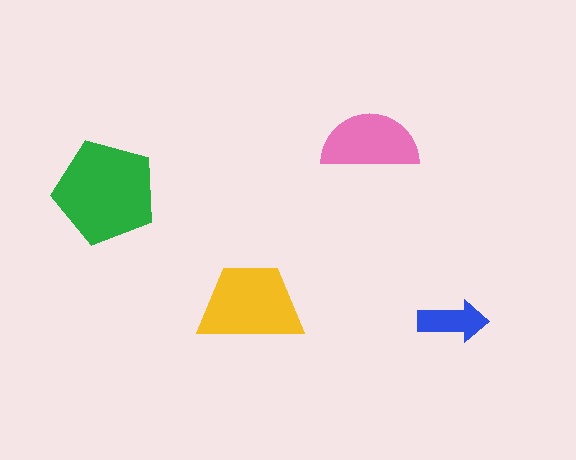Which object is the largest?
The green pentagon.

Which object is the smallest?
The blue arrow.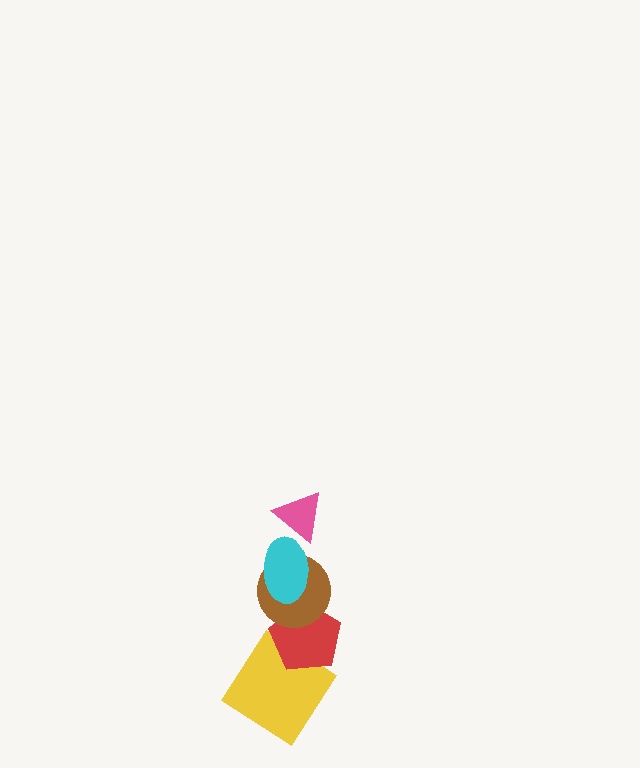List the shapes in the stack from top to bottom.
From top to bottom: the pink triangle, the cyan ellipse, the brown circle, the red pentagon, the yellow diamond.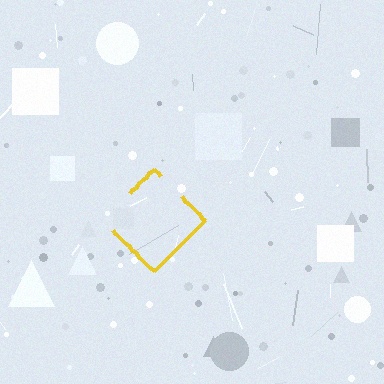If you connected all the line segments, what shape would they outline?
They would outline a diamond.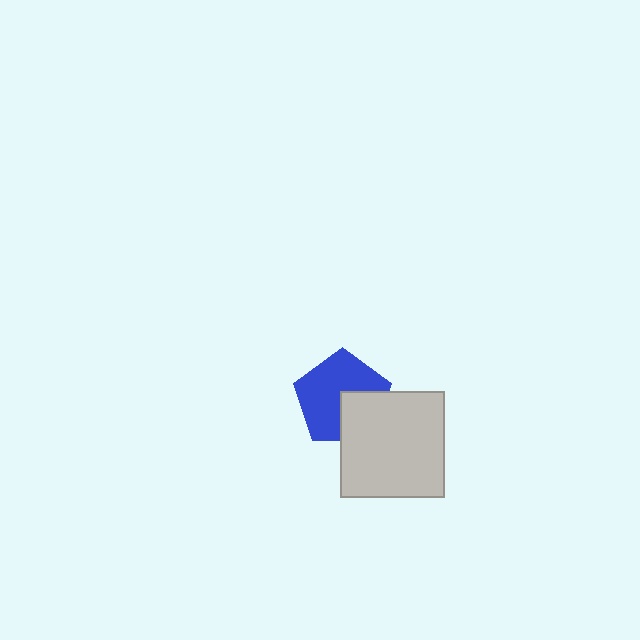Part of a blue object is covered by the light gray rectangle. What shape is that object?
It is a pentagon.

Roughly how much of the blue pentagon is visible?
Most of it is visible (roughly 67%).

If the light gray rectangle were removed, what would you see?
You would see the complete blue pentagon.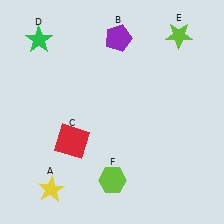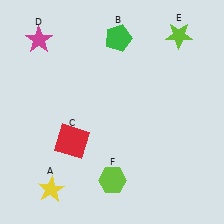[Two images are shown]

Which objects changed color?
B changed from purple to green. D changed from green to magenta.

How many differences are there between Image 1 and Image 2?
There are 2 differences between the two images.